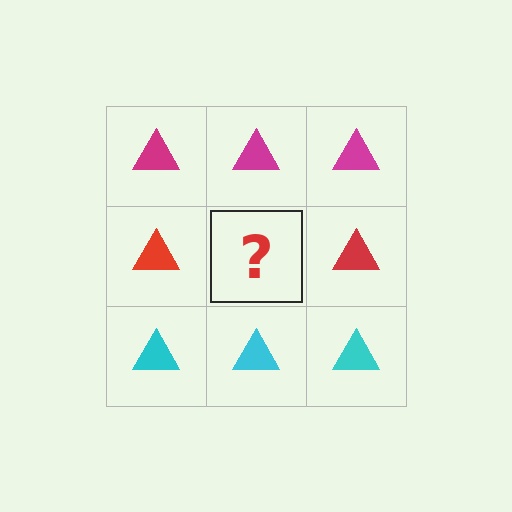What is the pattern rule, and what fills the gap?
The rule is that each row has a consistent color. The gap should be filled with a red triangle.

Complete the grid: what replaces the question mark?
The question mark should be replaced with a red triangle.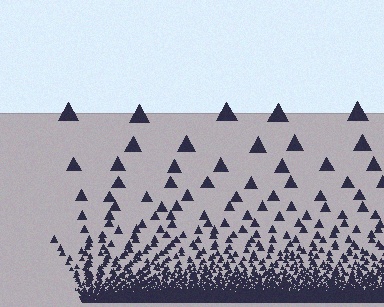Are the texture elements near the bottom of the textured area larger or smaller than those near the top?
Smaller. The gradient is inverted — elements near the bottom are smaller and denser.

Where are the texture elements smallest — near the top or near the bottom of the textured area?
Near the bottom.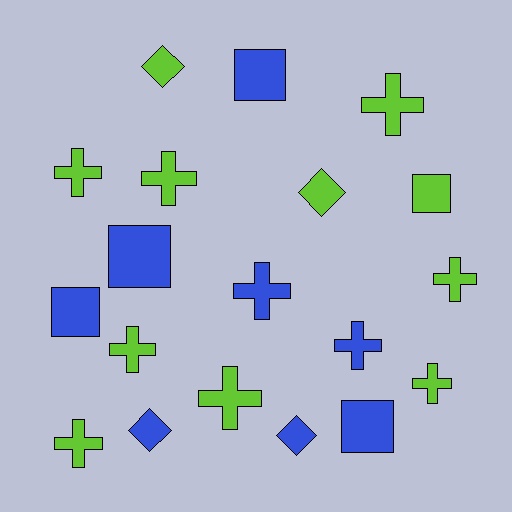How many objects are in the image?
There are 19 objects.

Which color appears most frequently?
Lime, with 11 objects.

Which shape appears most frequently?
Cross, with 10 objects.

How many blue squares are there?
There are 4 blue squares.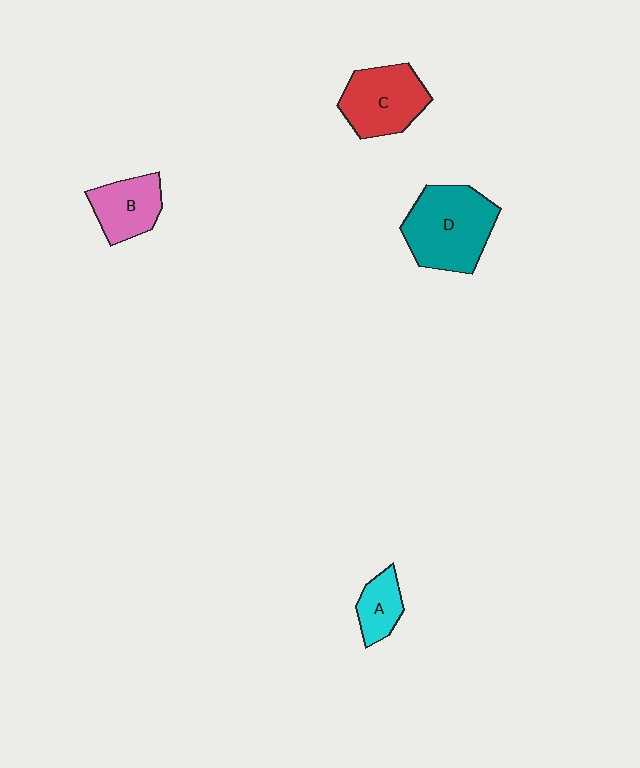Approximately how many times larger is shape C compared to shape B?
Approximately 1.3 times.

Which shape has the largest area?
Shape D (teal).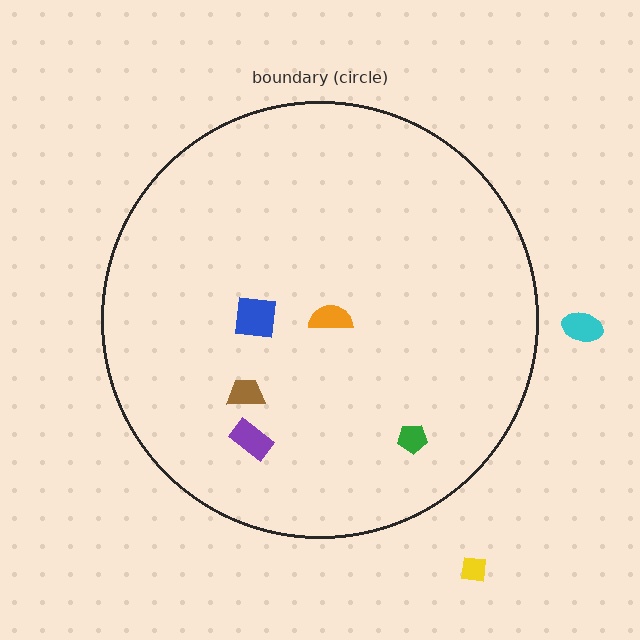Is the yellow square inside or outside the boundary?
Outside.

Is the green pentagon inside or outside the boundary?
Inside.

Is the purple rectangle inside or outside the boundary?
Inside.